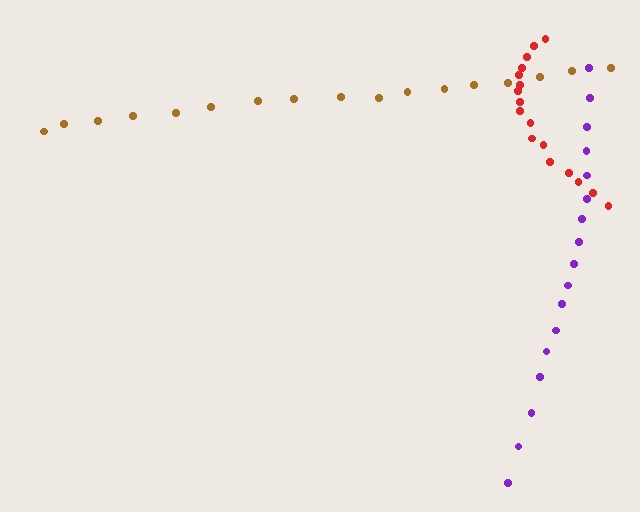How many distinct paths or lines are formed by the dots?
There are 3 distinct paths.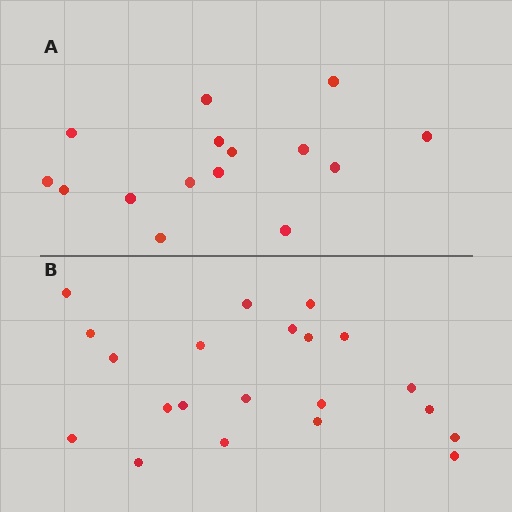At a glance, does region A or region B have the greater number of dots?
Region B (the bottom region) has more dots.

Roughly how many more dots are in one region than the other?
Region B has about 6 more dots than region A.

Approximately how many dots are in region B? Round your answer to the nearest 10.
About 20 dots. (The exact count is 21, which rounds to 20.)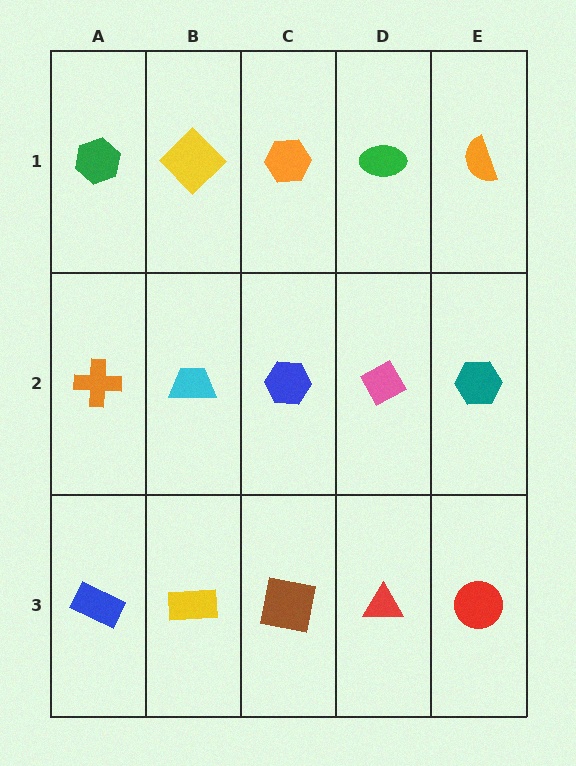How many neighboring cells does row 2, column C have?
4.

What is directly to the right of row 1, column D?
An orange semicircle.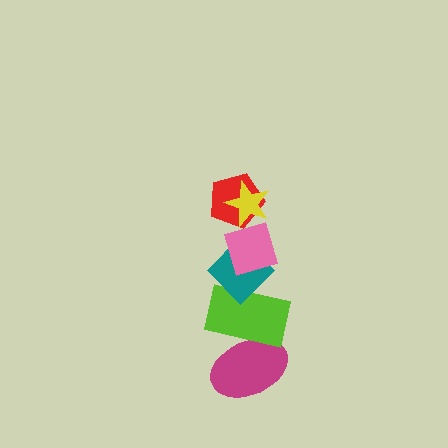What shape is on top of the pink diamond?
The red pentagon is on top of the pink diamond.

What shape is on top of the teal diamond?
The pink diamond is on top of the teal diamond.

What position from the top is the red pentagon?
The red pentagon is 2nd from the top.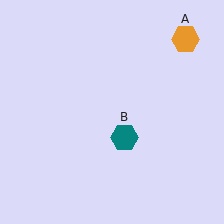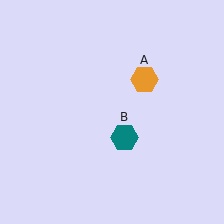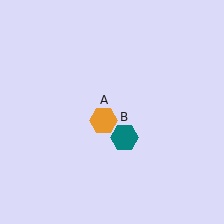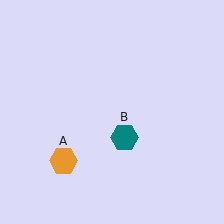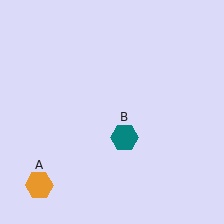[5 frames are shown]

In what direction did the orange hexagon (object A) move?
The orange hexagon (object A) moved down and to the left.